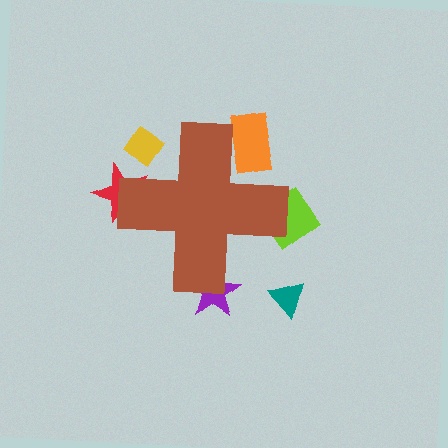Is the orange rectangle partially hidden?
Yes, the orange rectangle is partially hidden behind the brown cross.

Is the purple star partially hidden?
Yes, the purple star is partially hidden behind the brown cross.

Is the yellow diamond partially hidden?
Yes, the yellow diamond is partially hidden behind the brown cross.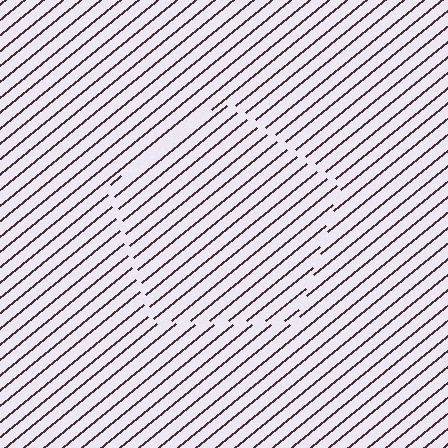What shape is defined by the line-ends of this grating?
An illusory pentagon. The interior of the shape contains the same grating, shifted by half a period — the contour is defined by the phase discontinuity where line-ends from the inner and outer gratings abut.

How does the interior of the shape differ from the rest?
The interior of the shape contains the same grating, shifted by half a period — the contour is defined by the phase discontinuity where line-ends from the inner and outer gratings abut.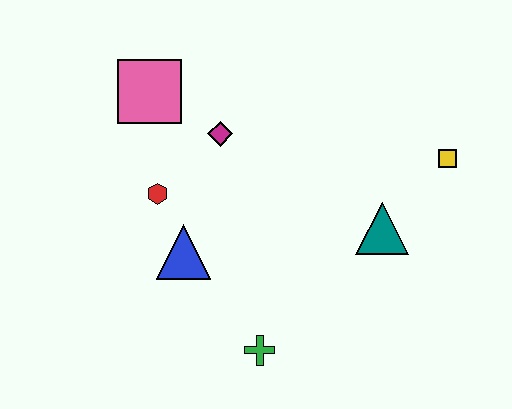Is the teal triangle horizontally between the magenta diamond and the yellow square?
Yes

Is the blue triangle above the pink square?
No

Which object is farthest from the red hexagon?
The yellow square is farthest from the red hexagon.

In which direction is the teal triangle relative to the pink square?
The teal triangle is to the right of the pink square.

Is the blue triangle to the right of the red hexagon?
Yes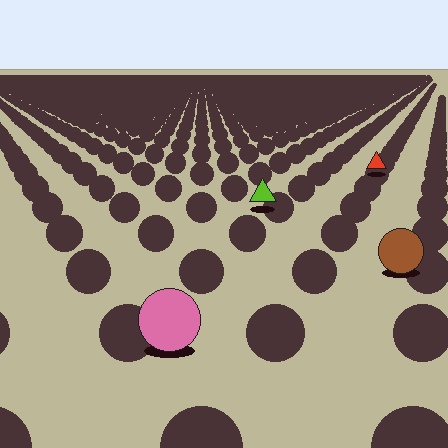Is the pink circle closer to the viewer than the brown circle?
Yes. The pink circle is closer — you can tell from the texture gradient: the ground texture is coarser near it.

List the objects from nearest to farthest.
From nearest to farthest: the pink circle, the brown circle, the lime triangle, the red triangle.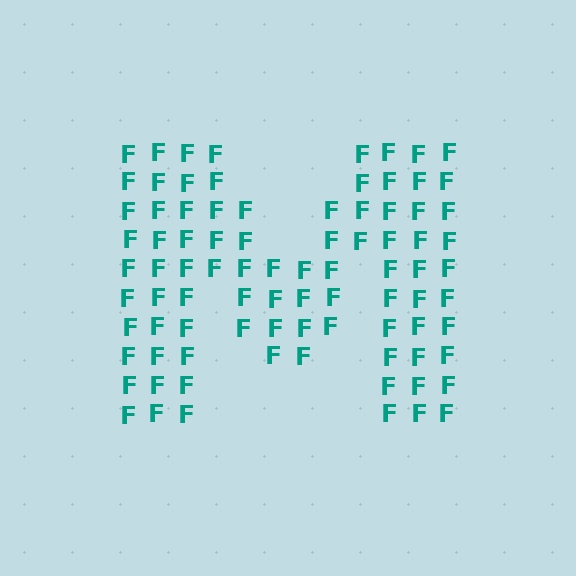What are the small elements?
The small elements are letter F's.